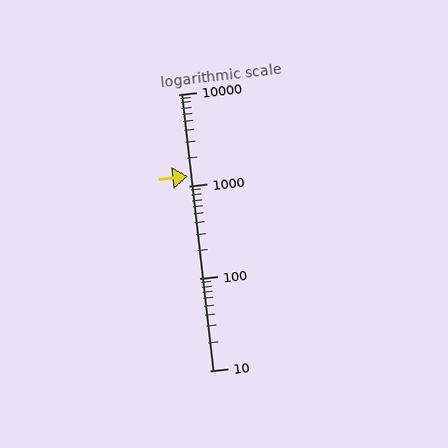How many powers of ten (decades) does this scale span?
The scale spans 3 decades, from 10 to 10000.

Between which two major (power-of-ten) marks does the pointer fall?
The pointer is between 1000 and 10000.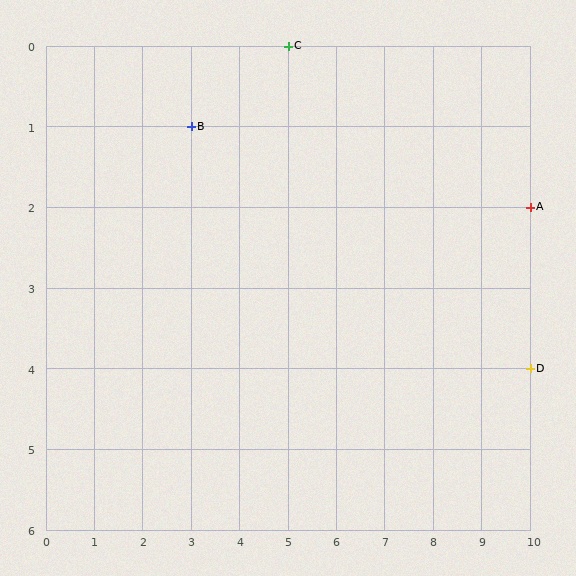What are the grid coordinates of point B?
Point B is at grid coordinates (3, 1).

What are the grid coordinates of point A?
Point A is at grid coordinates (10, 2).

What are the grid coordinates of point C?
Point C is at grid coordinates (5, 0).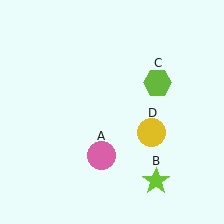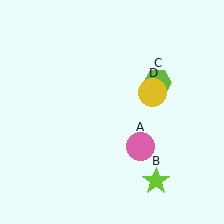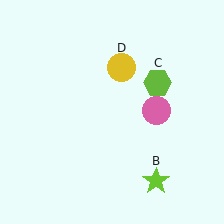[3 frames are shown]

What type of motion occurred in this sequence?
The pink circle (object A), yellow circle (object D) rotated counterclockwise around the center of the scene.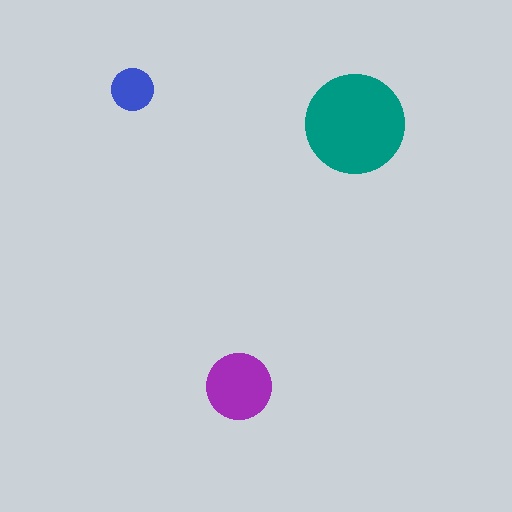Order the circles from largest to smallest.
the teal one, the purple one, the blue one.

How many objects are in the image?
There are 3 objects in the image.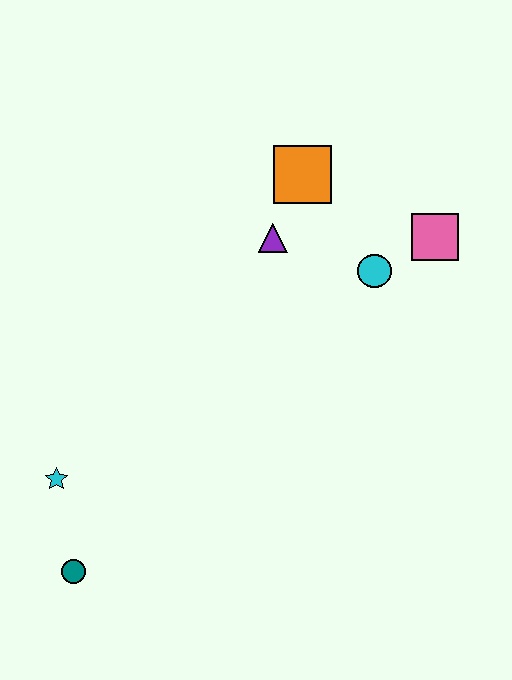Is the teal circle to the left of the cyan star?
No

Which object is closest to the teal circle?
The cyan star is closest to the teal circle.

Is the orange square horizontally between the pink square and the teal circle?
Yes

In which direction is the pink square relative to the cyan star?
The pink square is to the right of the cyan star.